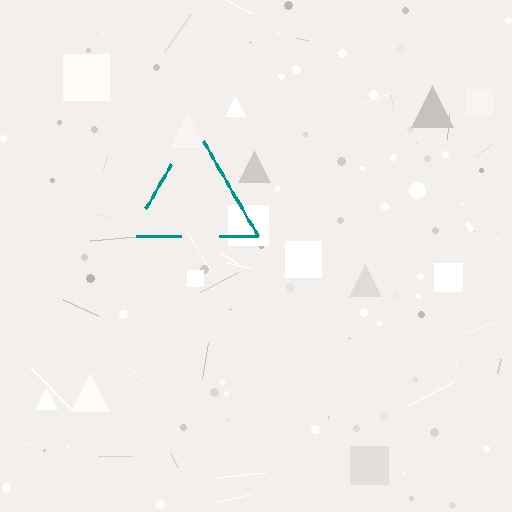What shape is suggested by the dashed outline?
The dashed outline suggests a triangle.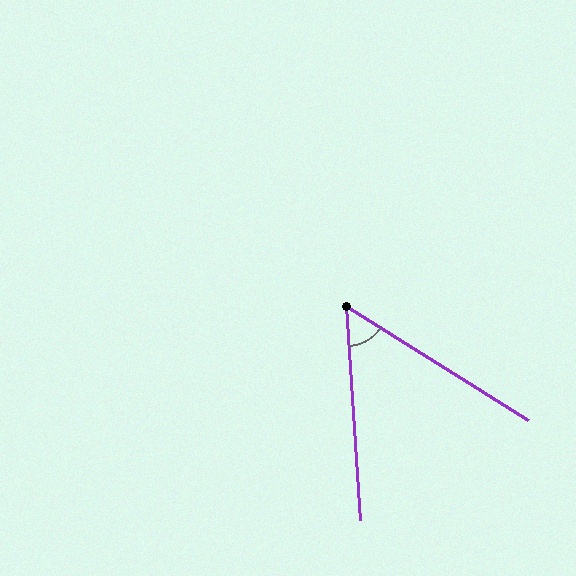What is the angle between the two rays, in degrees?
Approximately 54 degrees.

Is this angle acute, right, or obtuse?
It is acute.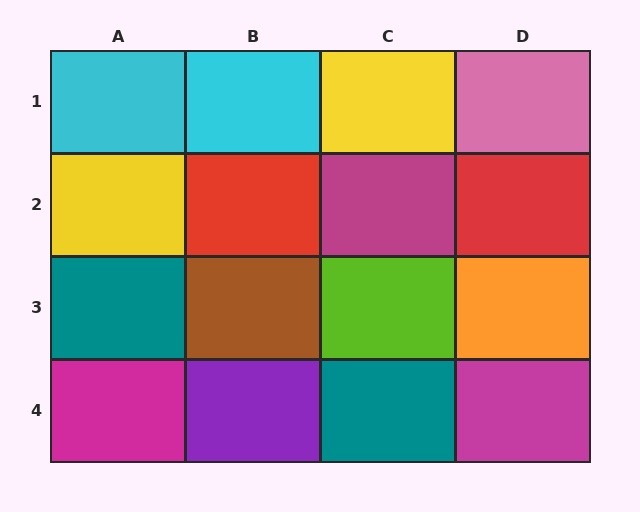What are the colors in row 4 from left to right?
Magenta, purple, teal, magenta.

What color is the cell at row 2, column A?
Yellow.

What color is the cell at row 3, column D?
Orange.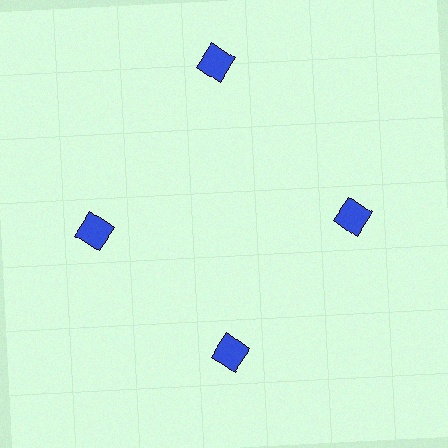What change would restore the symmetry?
The symmetry would be restored by moving it inward, back onto the ring so that all 4 squares sit at equal angles and equal distance from the center.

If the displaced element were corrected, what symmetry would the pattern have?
It would have 4-fold rotational symmetry — the pattern would map onto itself every 90 degrees.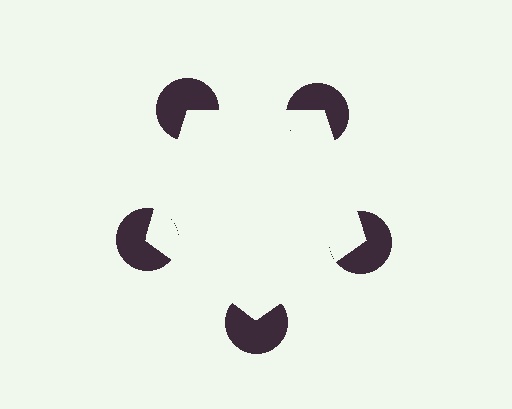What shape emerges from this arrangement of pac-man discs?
An illusory pentagon — its edges are inferred from the aligned wedge cuts in the pac-man discs, not physically drawn.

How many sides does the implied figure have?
5 sides.